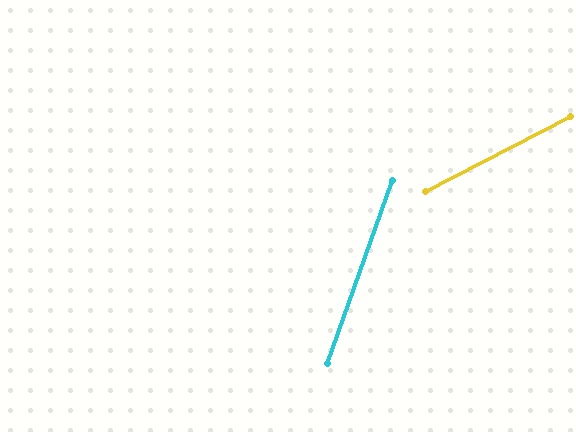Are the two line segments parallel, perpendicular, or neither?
Neither parallel nor perpendicular — they differ by about 43°.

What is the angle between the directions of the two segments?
Approximately 43 degrees.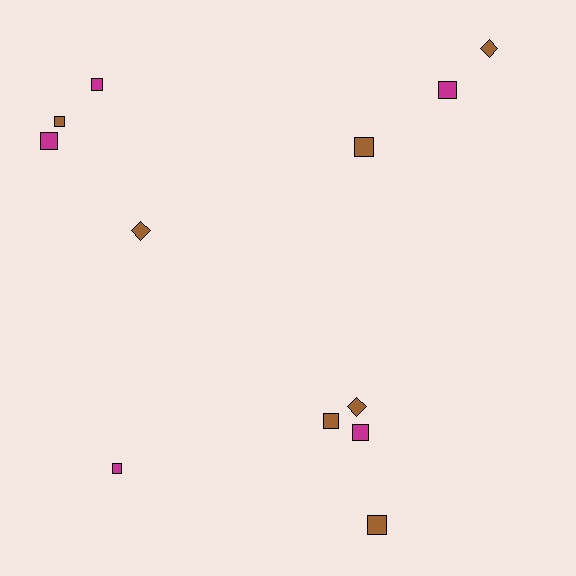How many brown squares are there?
There are 4 brown squares.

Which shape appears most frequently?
Square, with 9 objects.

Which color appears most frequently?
Brown, with 7 objects.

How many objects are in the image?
There are 12 objects.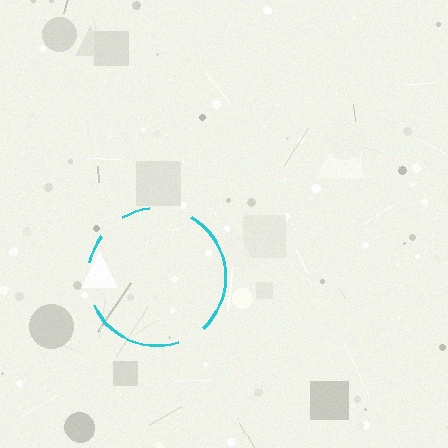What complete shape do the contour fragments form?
The contour fragments form a circle.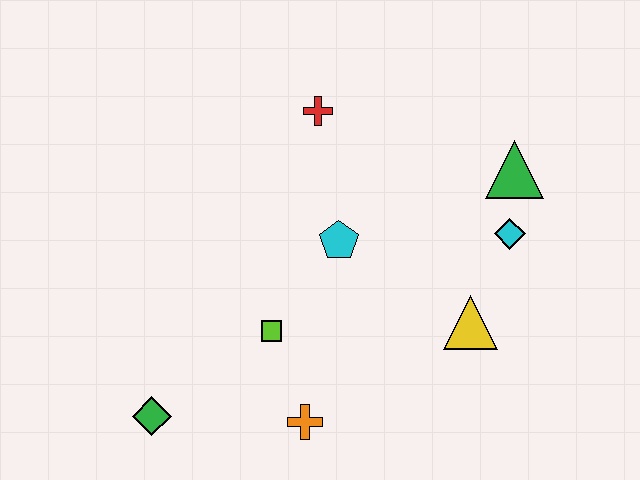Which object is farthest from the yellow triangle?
The green diamond is farthest from the yellow triangle.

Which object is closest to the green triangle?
The cyan diamond is closest to the green triangle.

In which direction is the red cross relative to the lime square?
The red cross is above the lime square.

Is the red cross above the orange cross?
Yes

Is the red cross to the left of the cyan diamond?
Yes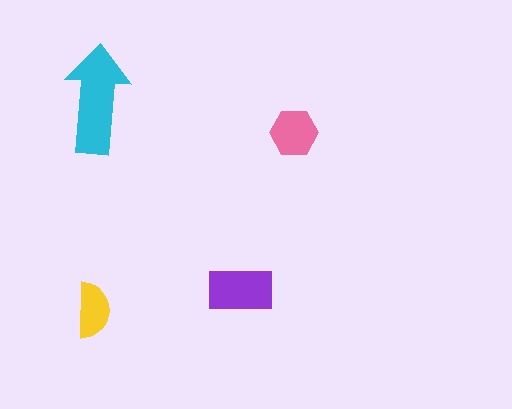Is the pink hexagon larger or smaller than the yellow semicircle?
Larger.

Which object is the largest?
The cyan arrow.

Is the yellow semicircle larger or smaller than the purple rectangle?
Smaller.